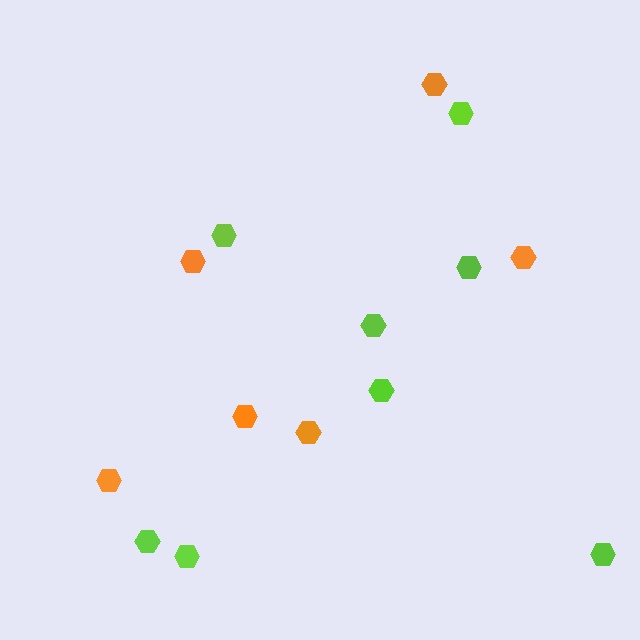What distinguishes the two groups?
There are 2 groups: one group of lime hexagons (8) and one group of orange hexagons (6).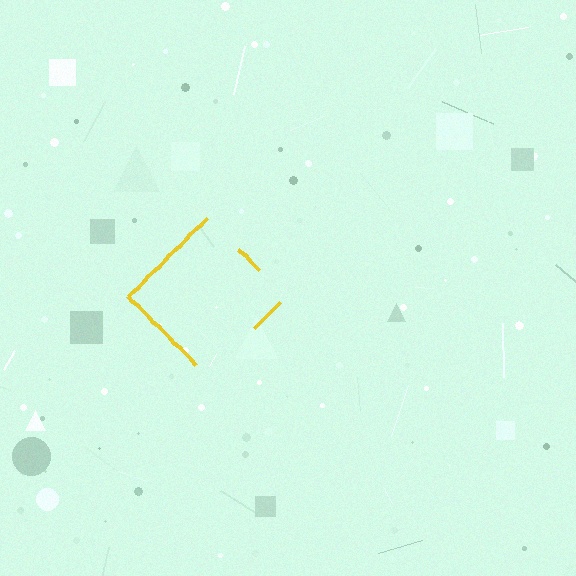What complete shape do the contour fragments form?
The contour fragments form a diamond.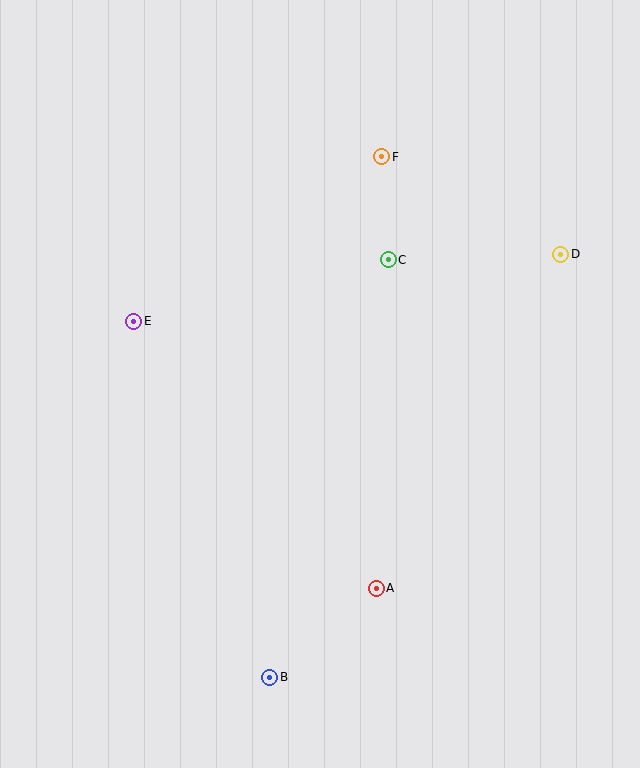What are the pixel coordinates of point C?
Point C is at (388, 260).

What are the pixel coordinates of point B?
Point B is at (270, 677).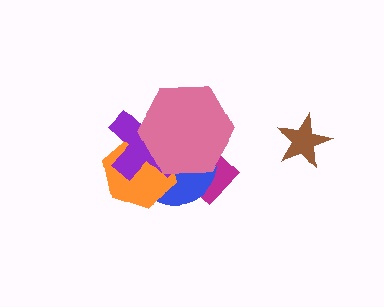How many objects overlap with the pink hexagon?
4 objects overlap with the pink hexagon.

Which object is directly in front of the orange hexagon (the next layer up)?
The purple cross is directly in front of the orange hexagon.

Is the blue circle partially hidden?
Yes, it is partially covered by another shape.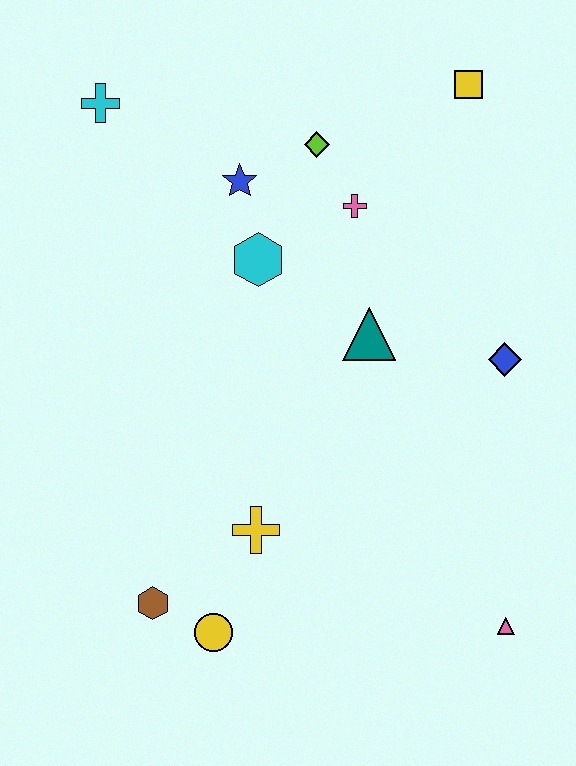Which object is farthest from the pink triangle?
The cyan cross is farthest from the pink triangle.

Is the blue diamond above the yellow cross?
Yes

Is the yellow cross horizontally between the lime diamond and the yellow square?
No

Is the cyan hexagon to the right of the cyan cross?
Yes